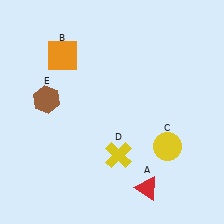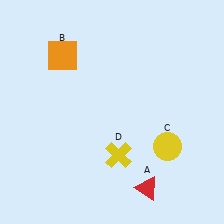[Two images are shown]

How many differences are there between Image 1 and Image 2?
There is 1 difference between the two images.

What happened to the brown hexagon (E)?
The brown hexagon (E) was removed in Image 2. It was in the top-left area of Image 1.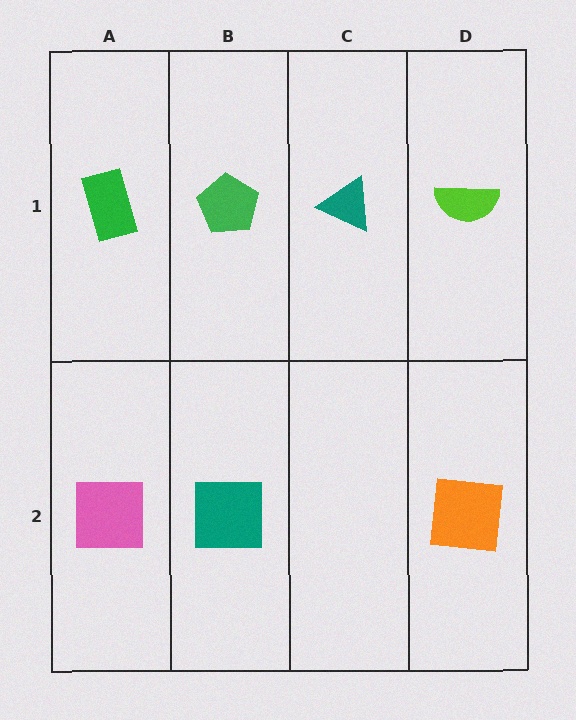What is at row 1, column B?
A green pentagon.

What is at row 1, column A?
A green rectangle.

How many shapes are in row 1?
4 shapes.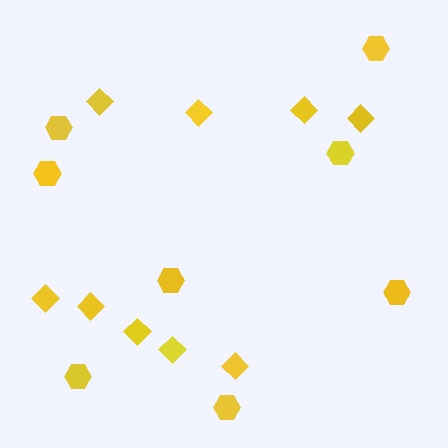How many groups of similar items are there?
There are 2 groups: one group of hexagons (8) and one group of diamonds (9).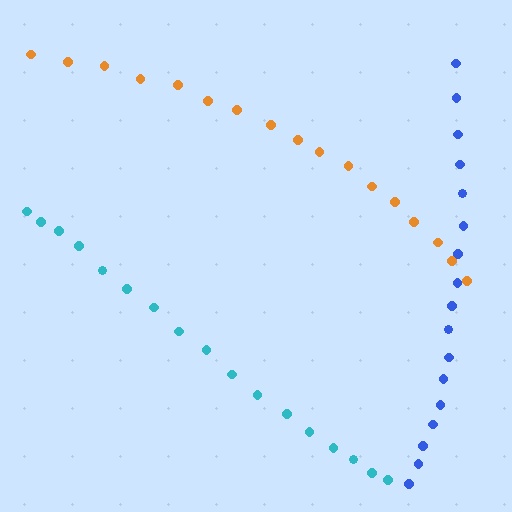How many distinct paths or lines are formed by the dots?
There are 3 distinct paths.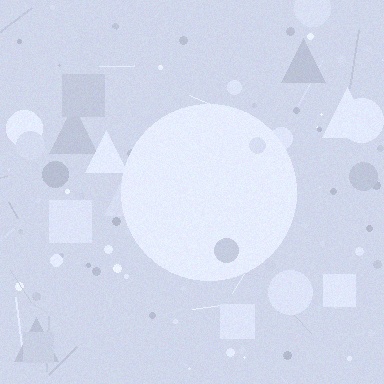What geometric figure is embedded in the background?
A circle is embedded in the background.